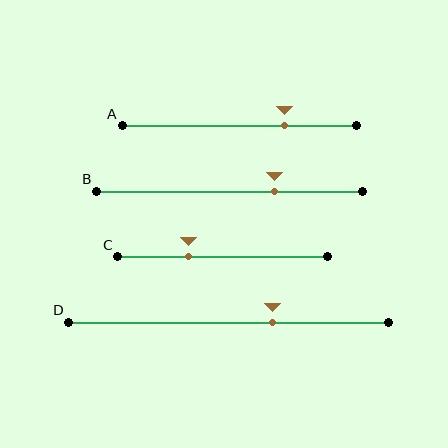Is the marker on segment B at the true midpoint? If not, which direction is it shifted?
No, the marker on segment B is shifted to the right by about 17% of the segment length.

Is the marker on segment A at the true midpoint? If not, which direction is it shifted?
No, the marker on segment A is shifted to the right by about 19% of the segment length.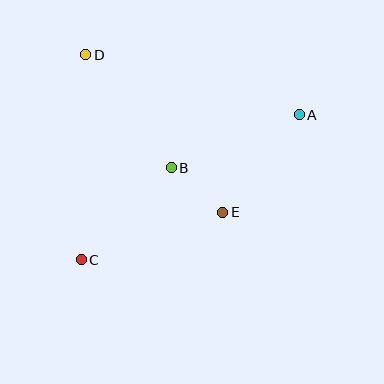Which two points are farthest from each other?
Points A and C are farthest from each other.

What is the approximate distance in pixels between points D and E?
The distance between D and E is approximately 209 pixels.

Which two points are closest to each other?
Points B and E are closest to each other.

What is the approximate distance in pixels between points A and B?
The distance between A and B is approximately 138 pixels.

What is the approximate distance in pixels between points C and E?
The distance between C and E is approximately 150 pixels.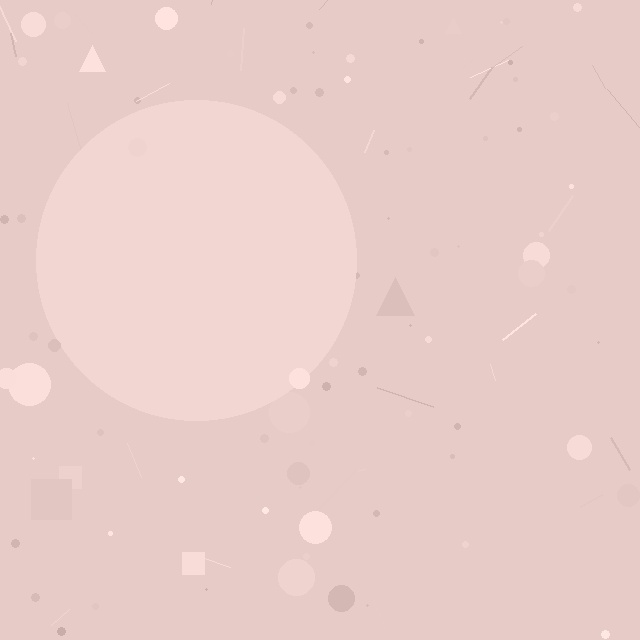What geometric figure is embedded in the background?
A circle is embedded in the background.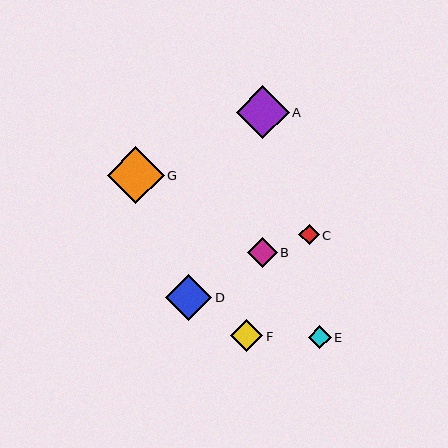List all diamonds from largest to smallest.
From largest to smallest: G, A, D, F, B, E, C.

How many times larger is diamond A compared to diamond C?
Diamond A is approximately 2.6 times the size of diamond C.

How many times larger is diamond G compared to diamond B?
Diamond G is approximately 1.9 times the size of diamond B.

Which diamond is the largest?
Diamond G is the largest with a size of approximately 57 pixels.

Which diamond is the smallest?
Diamond C is the smallest with a size of approximately 21 pixels.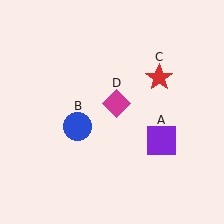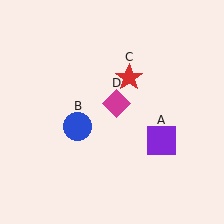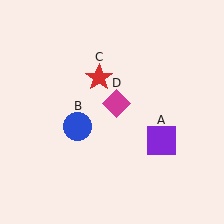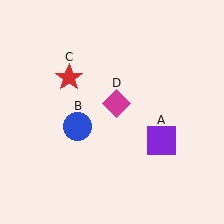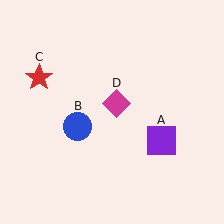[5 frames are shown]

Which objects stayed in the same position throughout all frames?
Purple square (object A) and blue circle (object B) and magenta diamond (object D) remained stationary.